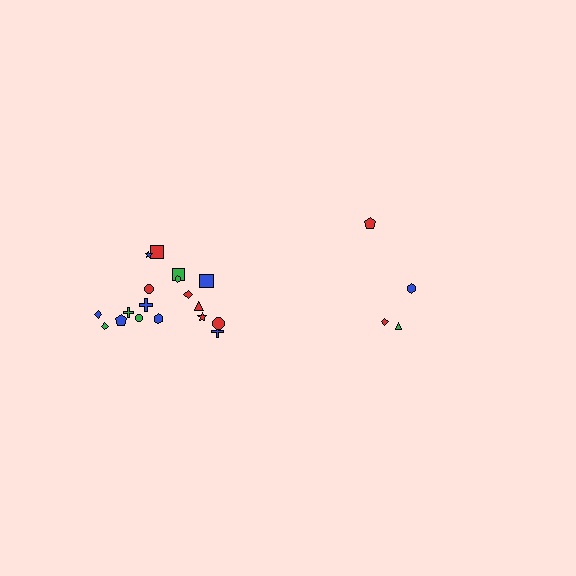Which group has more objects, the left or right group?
The left group.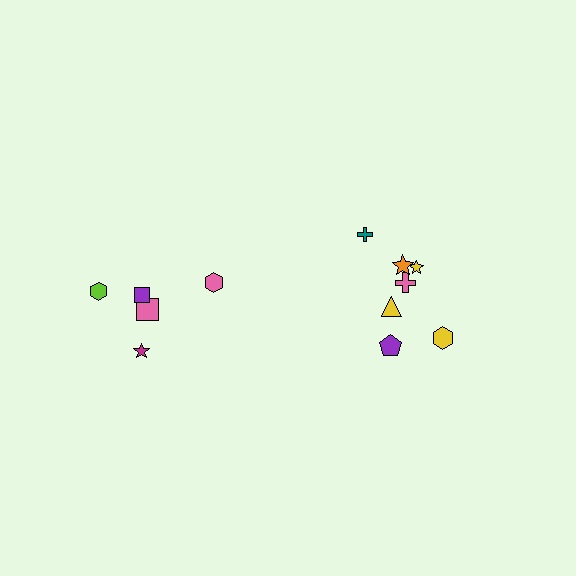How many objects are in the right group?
There are 7 objects.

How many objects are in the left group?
There are 5 objects.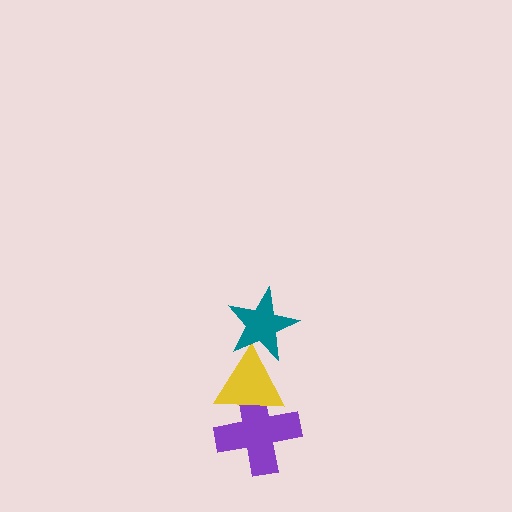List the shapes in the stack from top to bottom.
From top to bottom: the teal star, the yellow triangle, the purple cross.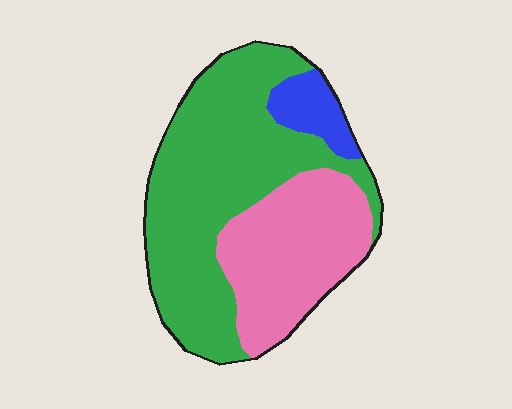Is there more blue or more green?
Green.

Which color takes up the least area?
Blue, at roughly 10%.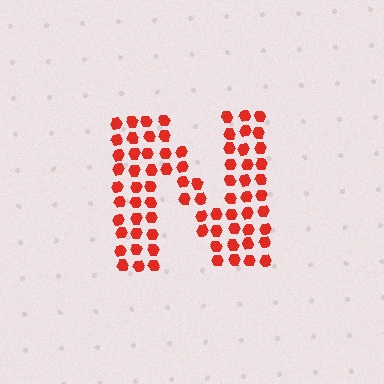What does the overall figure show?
The overall figure shows the letter N.